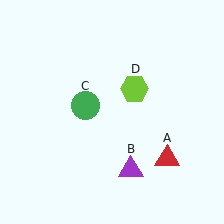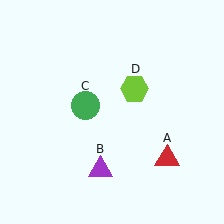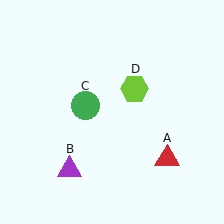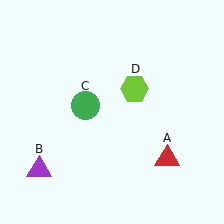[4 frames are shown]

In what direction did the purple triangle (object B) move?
The purple triangle (object B) moved left.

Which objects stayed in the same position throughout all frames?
Red triangle (object A) and green circle (object C) and lime hexagon (object D) remained stationary.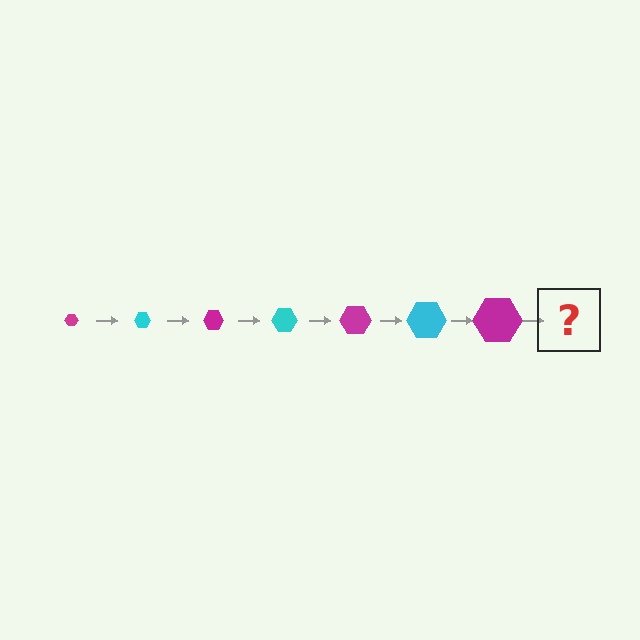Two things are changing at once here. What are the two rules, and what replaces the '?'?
The two rules are that the hexagon grows larger each step and the color cycles through magenta and cyan. The '?' should be a cyan hexagon, larger than the previous one.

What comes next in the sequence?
The next element should be a cyan hexagon, larger than the previous one.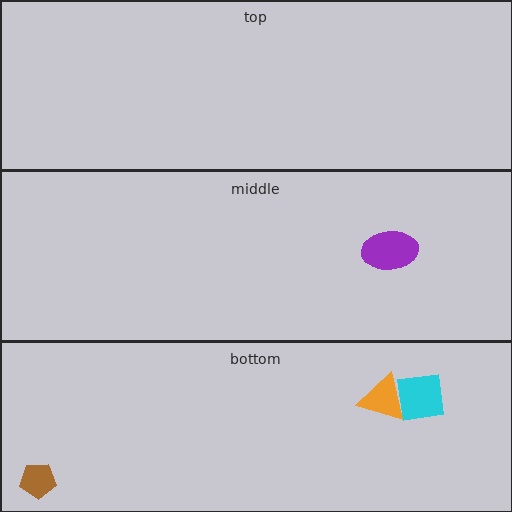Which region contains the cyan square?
The bottom region.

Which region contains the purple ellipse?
The middle region.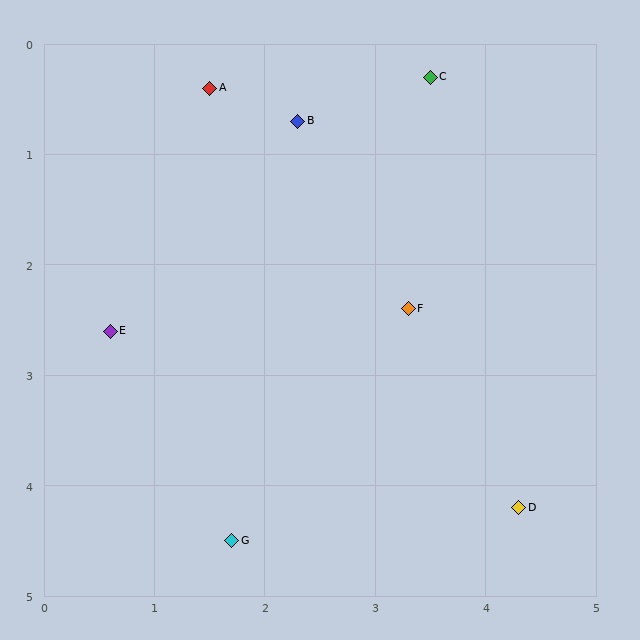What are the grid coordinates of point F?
Point F is at approximately (3.3, 2.4).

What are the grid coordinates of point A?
Point A is at approximately (1.5, 0.4).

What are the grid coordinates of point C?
Point C is at approximately (3.5, 0.3).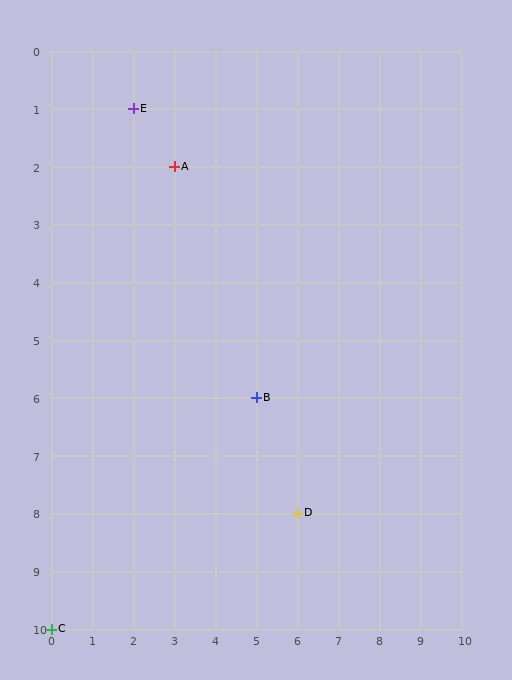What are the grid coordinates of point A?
Point A is at grid coordinates (3, 2).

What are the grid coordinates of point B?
Point B is at grid coordinates (5, 6).